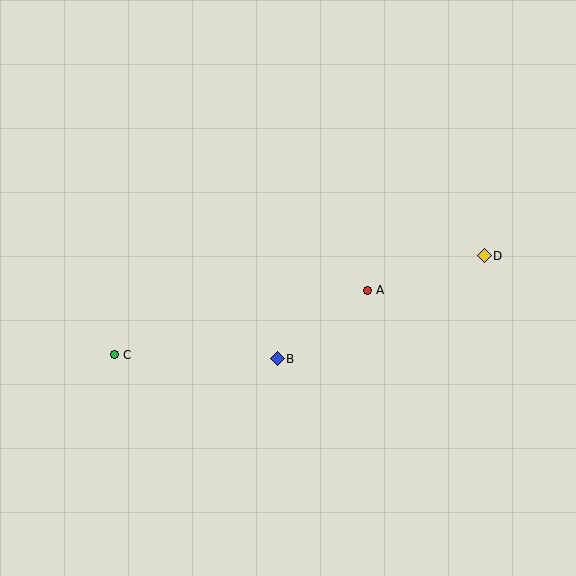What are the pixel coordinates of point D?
Point D is at (484, 256).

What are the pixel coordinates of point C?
Point C is at (114, 355).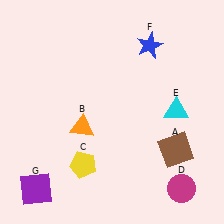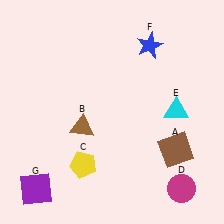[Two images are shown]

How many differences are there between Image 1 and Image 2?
There is 1 difference between the two images.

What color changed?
The triangle (B) changed from orange in Image 1 to brown in Image 2.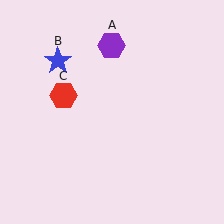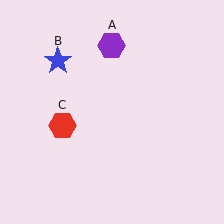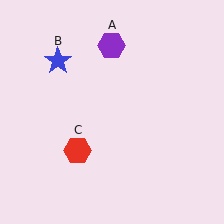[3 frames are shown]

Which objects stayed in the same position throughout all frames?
Purple hexagon (object A) and blue star (object B) remained stationary.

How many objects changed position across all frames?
1 object changed position: red hexagon (object C).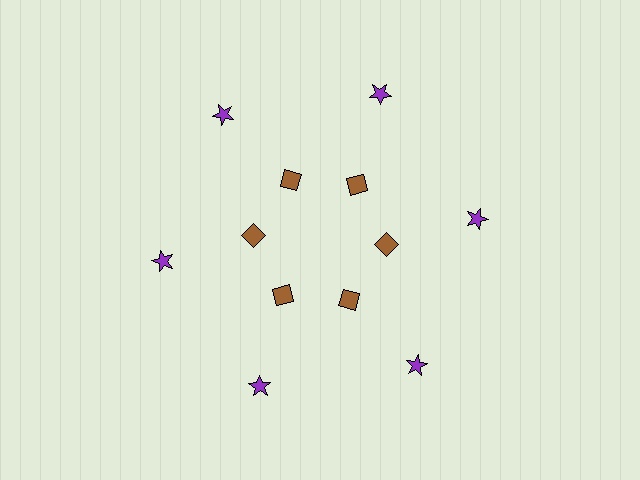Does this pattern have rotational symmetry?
Yes, this pattern has 6-fold rotational symmetry. It looks the same after rotating 60 degrees around the center.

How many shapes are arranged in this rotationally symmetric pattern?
There are 12 shapes, arranged in 6 groups of 2.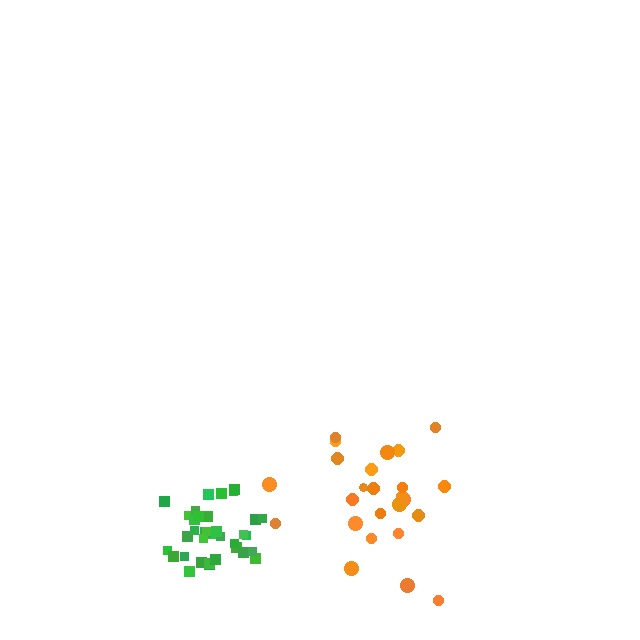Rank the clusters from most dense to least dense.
green, orange.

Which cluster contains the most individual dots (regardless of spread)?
Green (35).